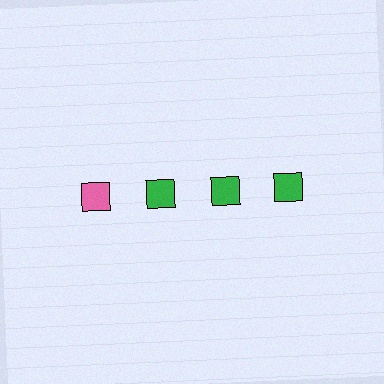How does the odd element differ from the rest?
It has a different color: pink instead of green.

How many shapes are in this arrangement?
There are 4 shapes arranged in a grid pattern.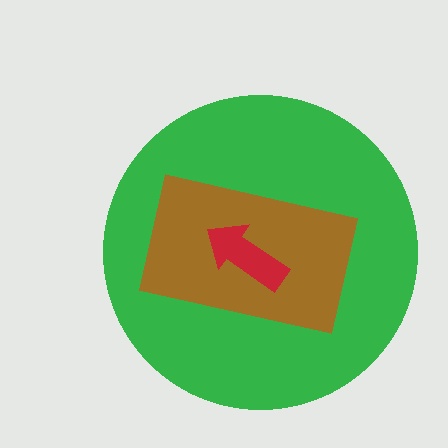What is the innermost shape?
The red arrow.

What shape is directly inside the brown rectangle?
The red arrow.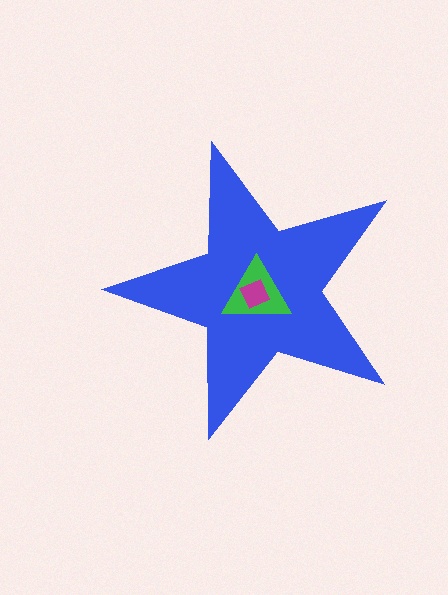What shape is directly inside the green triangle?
The magenta square.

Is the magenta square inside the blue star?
Yes.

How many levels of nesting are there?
3.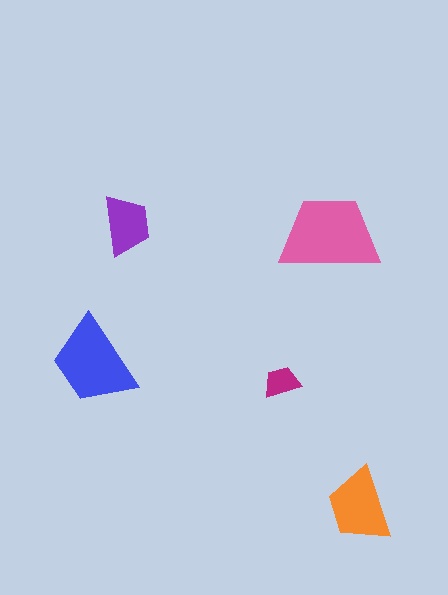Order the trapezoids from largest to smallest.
the pink one, the blue one, the orange one, the purple one, the magenta one.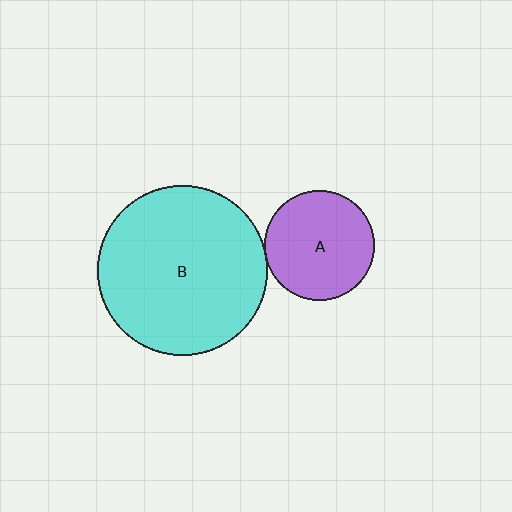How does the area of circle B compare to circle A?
Approximately 2.4 times.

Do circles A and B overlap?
Yes.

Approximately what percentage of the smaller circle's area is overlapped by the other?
Approximately 5%.